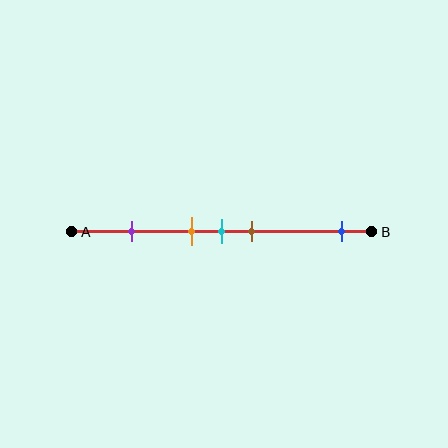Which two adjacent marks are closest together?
The orange and cyan marks are the closest adjacent pair.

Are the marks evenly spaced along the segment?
No, the marks are not evenly spaced.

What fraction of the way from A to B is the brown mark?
The brown mark is approximately 60% (0.6) of the way from A to B.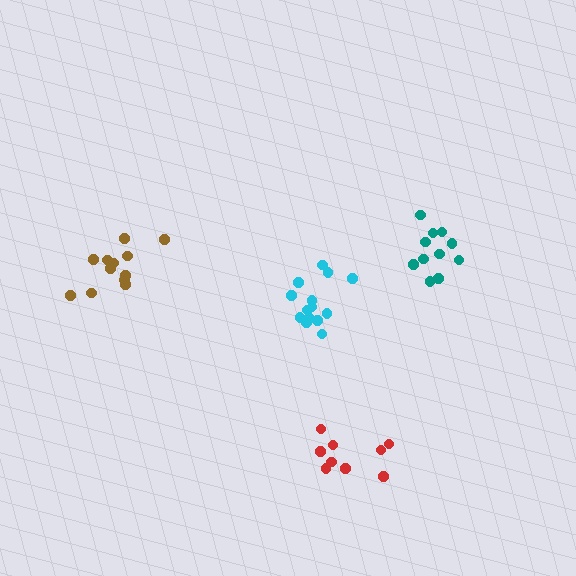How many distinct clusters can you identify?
There are 4 distinct clusters.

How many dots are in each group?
Group 1: 14 dots, Group 2: 11 dots, Group 3: 9 dots, Group 4: 12 dots (46 total).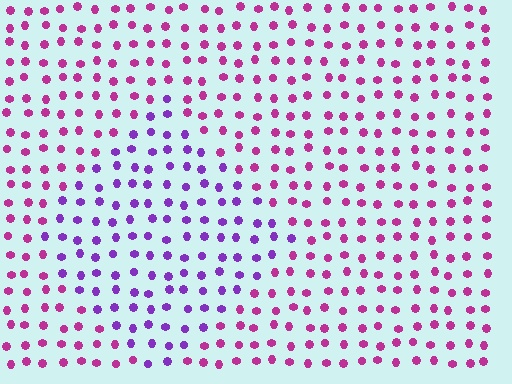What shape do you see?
I see a diamond.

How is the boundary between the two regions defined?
The boundary is defined purely by a slight shift in hue (about 42 degrees). Spacing, size, and orientation are identical on both sides.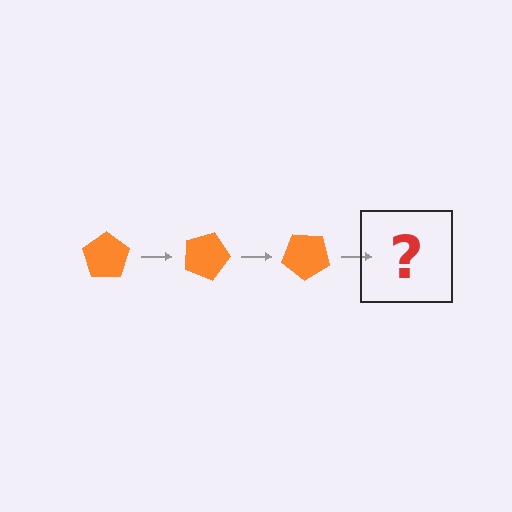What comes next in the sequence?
The next element should be an orange pentagon rotated 60 degrees.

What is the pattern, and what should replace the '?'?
The pattern is that the pentagon rotates 20 degrees each step. The '?' should be an orange pentagon rotated 60 degrees.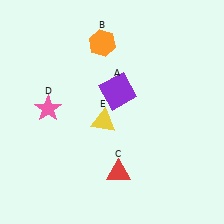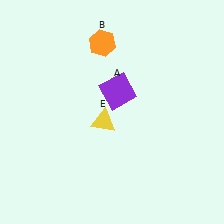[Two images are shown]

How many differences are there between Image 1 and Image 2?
There are 2 differences between the two images.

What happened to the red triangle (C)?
The red triangle (C) was removed in Image 2. It was in the bottom-right area of Image 1.